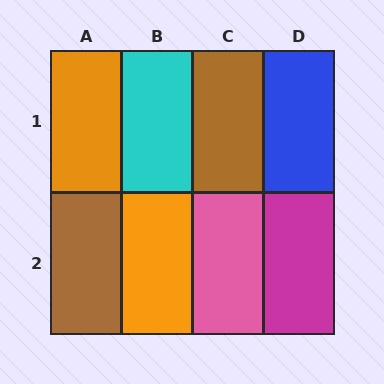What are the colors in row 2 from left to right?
Brown, orange, pink, magenta.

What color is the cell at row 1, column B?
Cyan.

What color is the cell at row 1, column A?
Orange.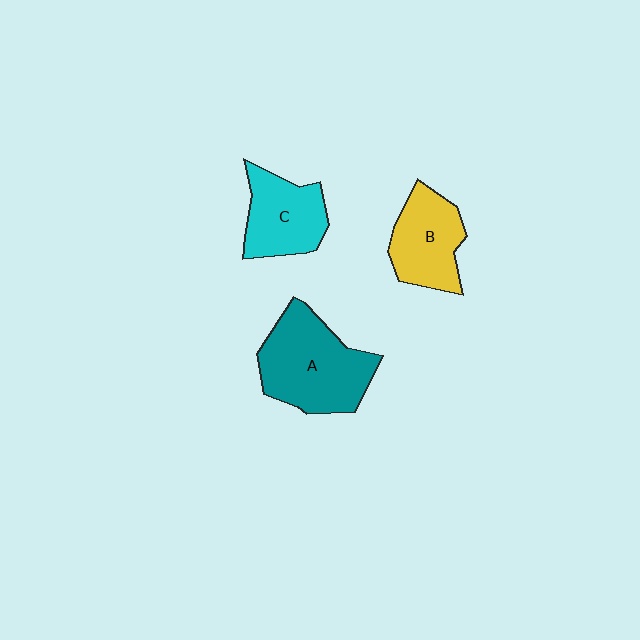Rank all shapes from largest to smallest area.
From largest to smallest: A (teal), B (yellow), C (cyan).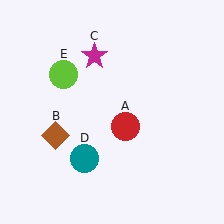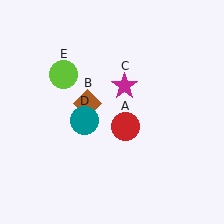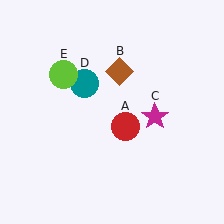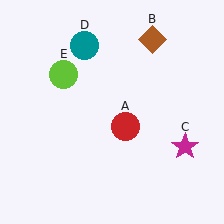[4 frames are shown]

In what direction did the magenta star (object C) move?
The magenta star (object C) moved down and to the right.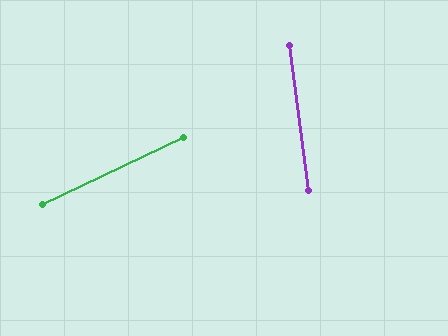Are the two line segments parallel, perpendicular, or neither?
Neither parallel nor perpendicular — they differ by about 72°.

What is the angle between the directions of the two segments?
Approximately 72 degrees.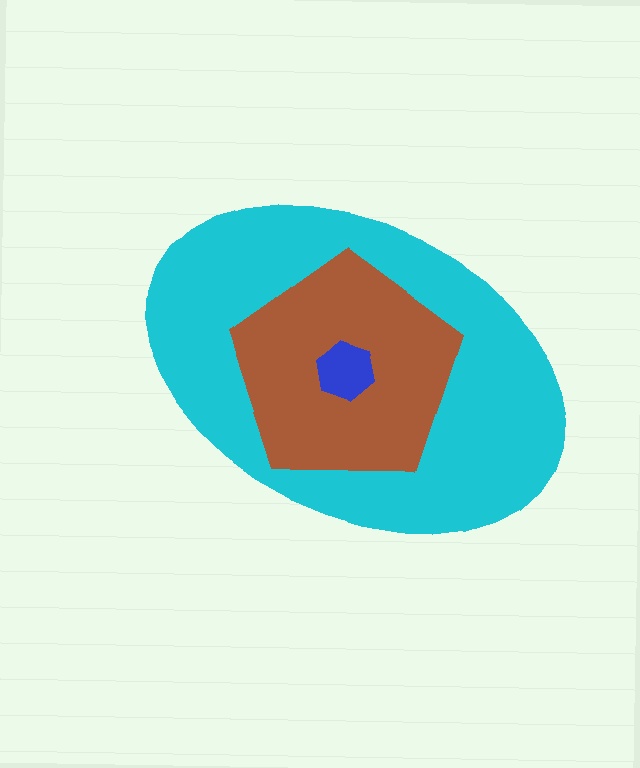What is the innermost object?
The blue hexagon.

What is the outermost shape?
The cyan ellipse.